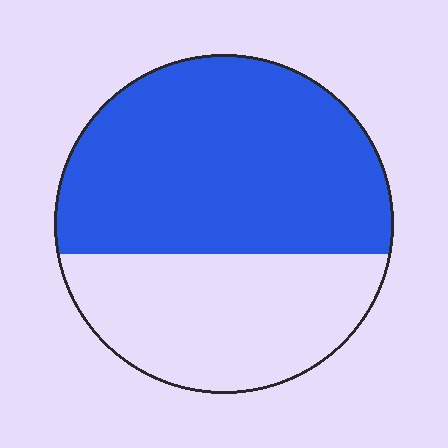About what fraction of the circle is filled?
About three fifths (3/5).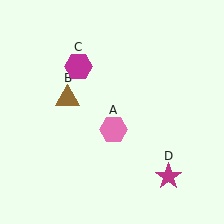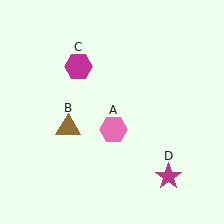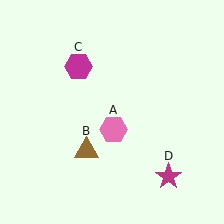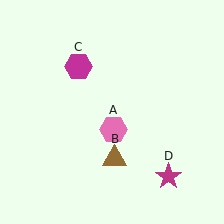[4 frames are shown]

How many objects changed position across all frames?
1 object changed position: brown triangle (object B).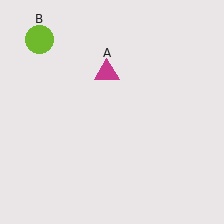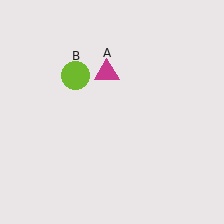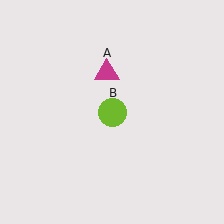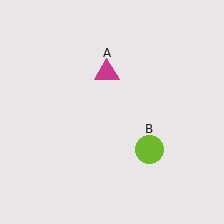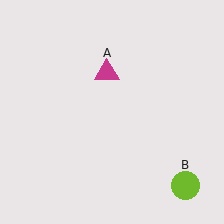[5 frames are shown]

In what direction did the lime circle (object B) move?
The lime circle (object B) moved down and to the right.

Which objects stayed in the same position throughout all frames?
Magenta triangle (object A) remained stationary.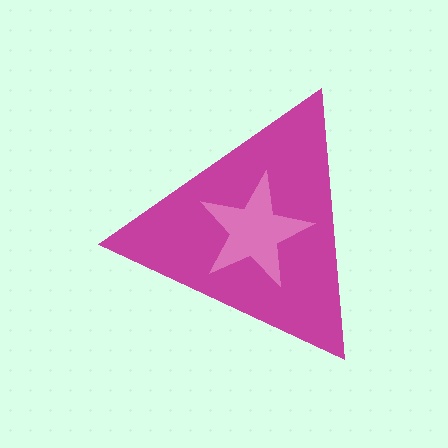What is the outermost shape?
The magenta triangle.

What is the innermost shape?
The pink star.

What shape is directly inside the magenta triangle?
The pink star.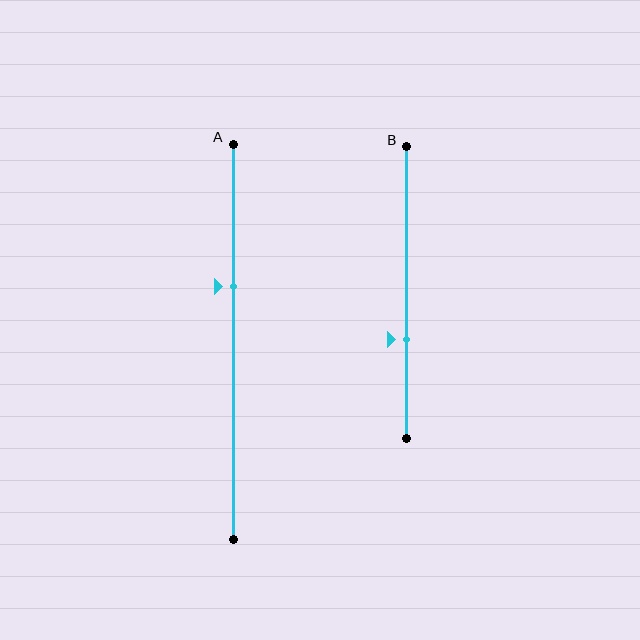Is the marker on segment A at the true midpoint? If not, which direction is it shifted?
No, the marker on segment A is shifted upward by about 14% of the segment length.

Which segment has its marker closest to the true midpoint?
Segment A has its marker closest to the true midpoint.